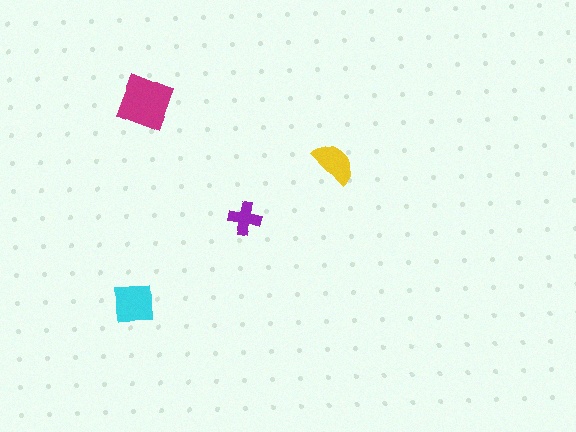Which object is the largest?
The magenta diamond.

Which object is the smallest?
The purple cross.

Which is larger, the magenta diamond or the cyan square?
The magenta diamond.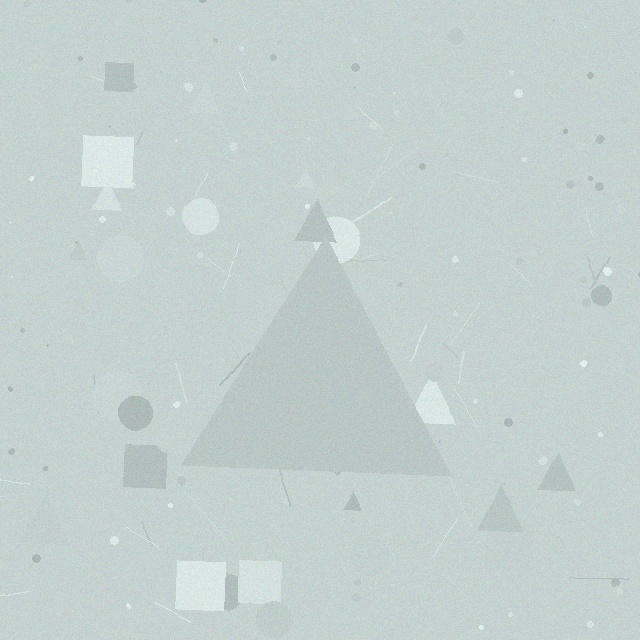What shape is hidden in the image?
A triangle is hidden in the image.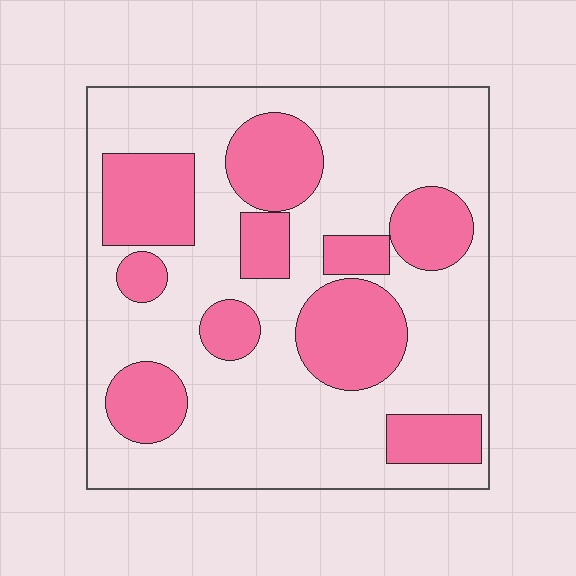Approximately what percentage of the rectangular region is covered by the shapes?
Approximately 35%.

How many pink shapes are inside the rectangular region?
10.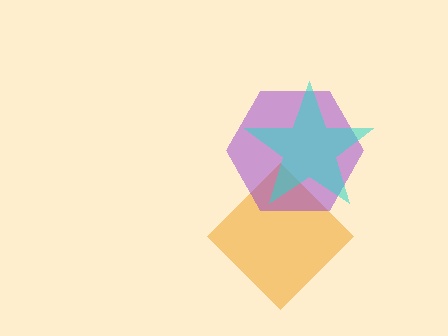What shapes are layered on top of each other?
The layered shapes are: an orange diamond, a purple hexagon, a cyan star.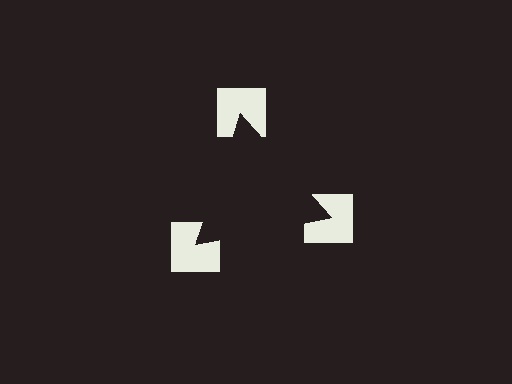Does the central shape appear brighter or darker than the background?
It typically appears slightly darker than the background, even though no actual brightness change is drawn.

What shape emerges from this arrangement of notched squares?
An illusory triangle — its edges are inferred from the aligned wedge cuts in the notched squares, not physically drawn.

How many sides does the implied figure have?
3 sides.